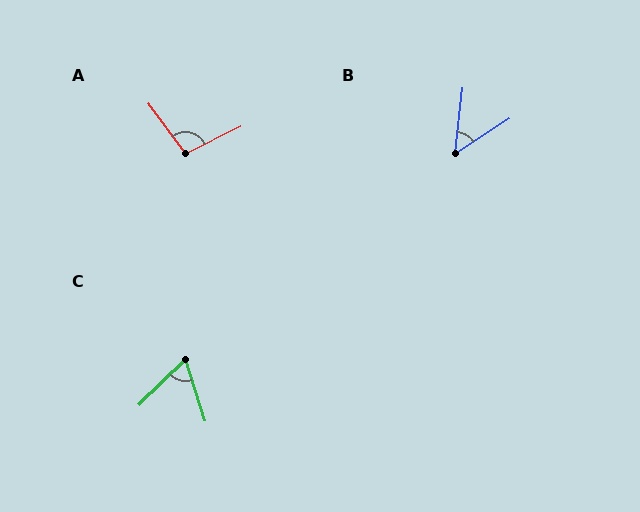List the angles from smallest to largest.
B (50°), C (63°), A (100°).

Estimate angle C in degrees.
Approximately 63 degrees.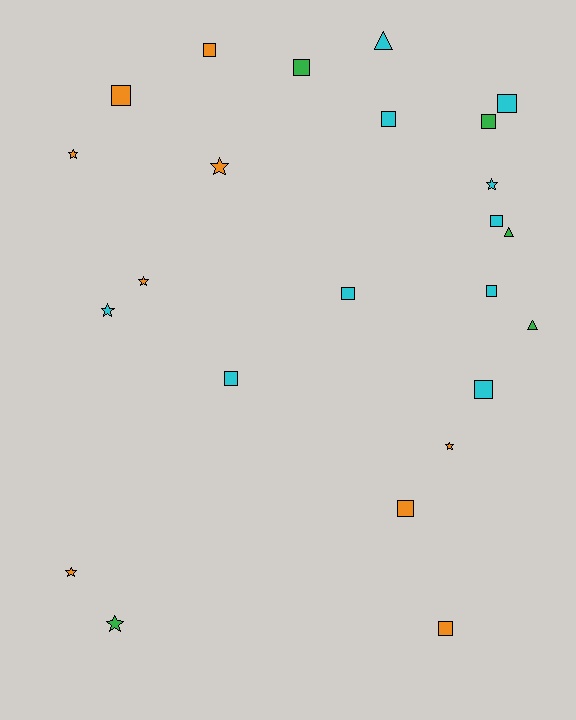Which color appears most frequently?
Cyan, with 10 objects.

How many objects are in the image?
There are 24 objects.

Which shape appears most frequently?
Square, with 13 objects.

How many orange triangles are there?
There are no orange triangles.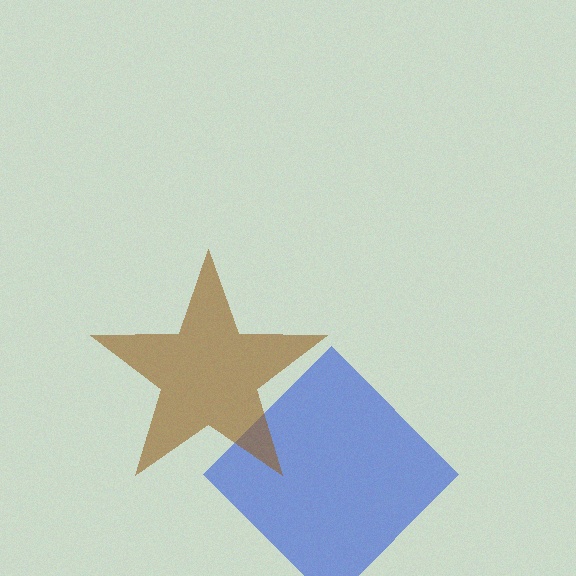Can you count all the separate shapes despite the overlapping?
Yes, there are 2 separate shapes.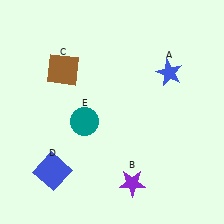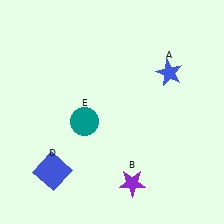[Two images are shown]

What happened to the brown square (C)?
The brown square (C) was removed in Image 2. It was in the top-left area of Image 1.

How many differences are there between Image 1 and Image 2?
There is 1 difference between the two images.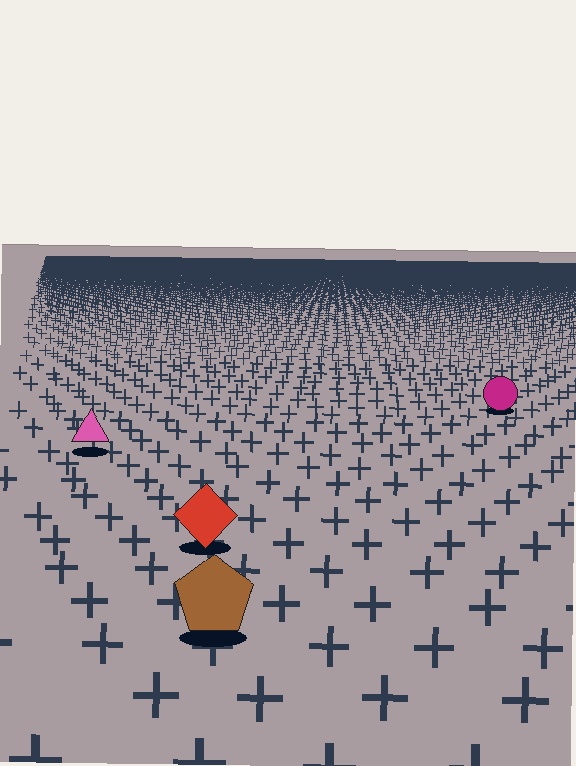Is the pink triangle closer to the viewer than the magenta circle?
Yes. The pink triangle is closer — you can tell from the texture gradient: the ground texture is coarser near it.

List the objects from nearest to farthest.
From nearest to farthest: the brown pentagon, the red diamond, the pink triangle, the magenta circle.